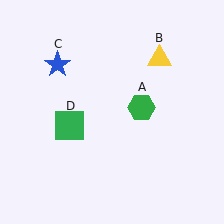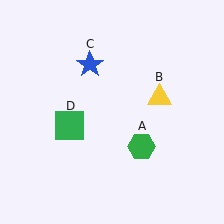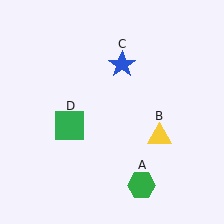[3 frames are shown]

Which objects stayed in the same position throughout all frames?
Green square (object D) remained stationary.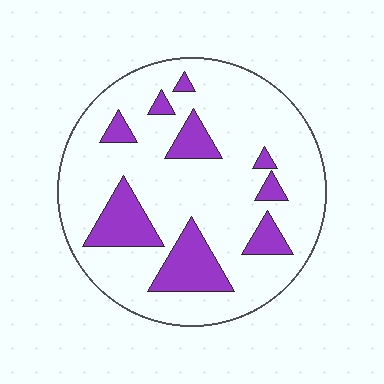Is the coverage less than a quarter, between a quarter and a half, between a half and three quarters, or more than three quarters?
Less than a quarter.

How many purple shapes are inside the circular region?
9.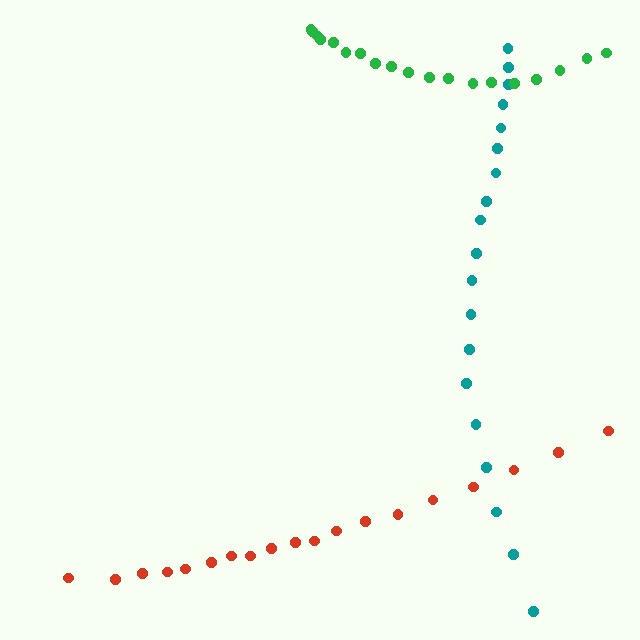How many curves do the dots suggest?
There are 3 distinct paths.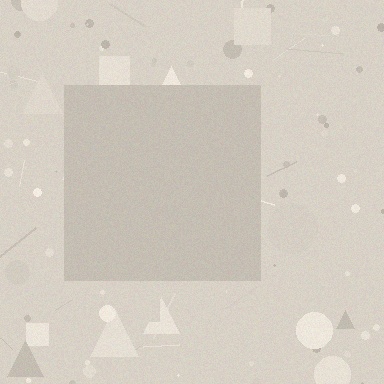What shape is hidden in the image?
A square is hidden in the image.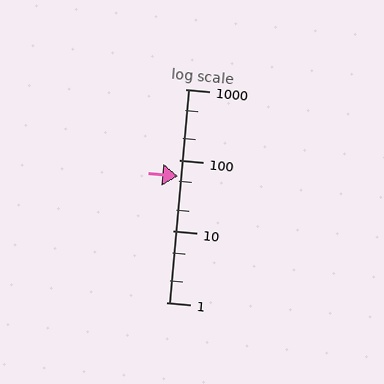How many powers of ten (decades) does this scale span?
The scale spans 3 decades, from 1 to 1000.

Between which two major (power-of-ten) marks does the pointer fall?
The pointer is between 10 and 100.